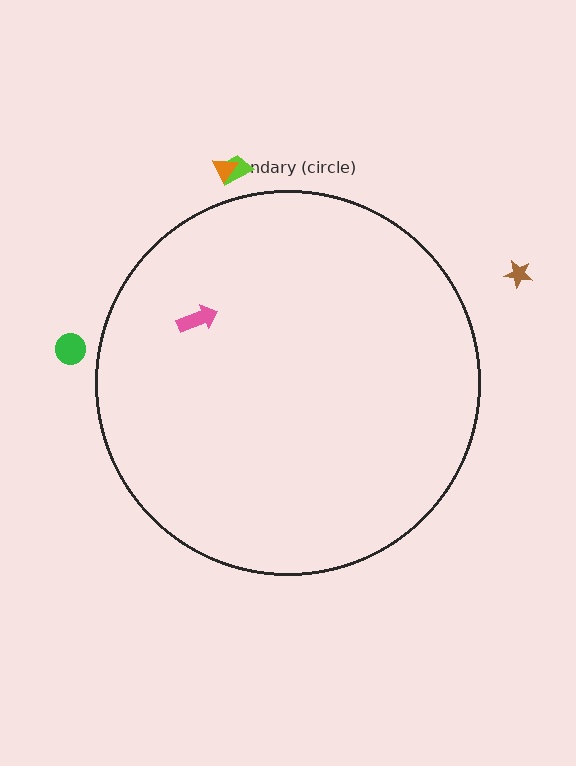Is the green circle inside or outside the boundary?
Outside.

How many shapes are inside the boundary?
1 inside, 4 outside.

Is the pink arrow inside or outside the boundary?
Inside.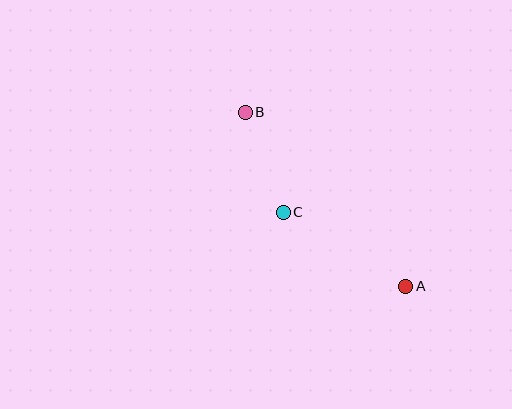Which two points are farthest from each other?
Points A and B are farthest from each other.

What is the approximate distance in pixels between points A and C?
The distance between A and C is approximately 143 pixels.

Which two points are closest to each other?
Points B and C are closest to each other.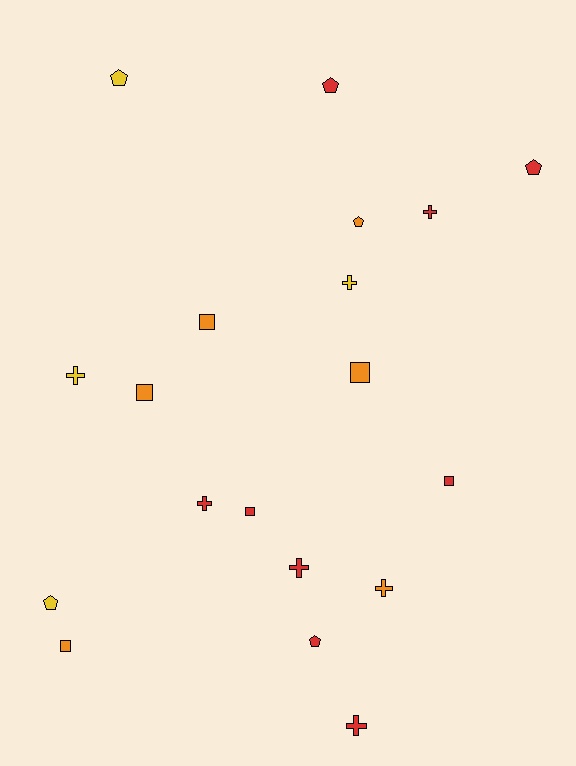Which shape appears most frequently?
Cross, with 7 objects.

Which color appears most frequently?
Red, with 9 objects.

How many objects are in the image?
There are 19 objects.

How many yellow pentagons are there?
There are 2 yellow pentagons.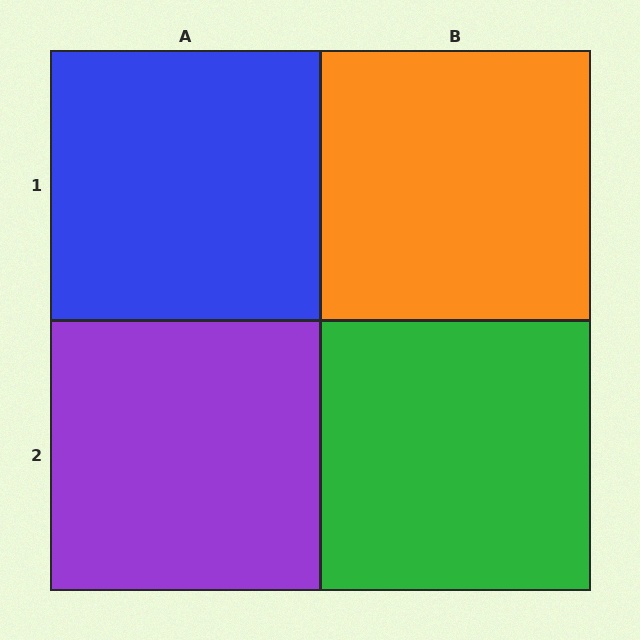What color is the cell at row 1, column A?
Blue.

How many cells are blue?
1 cell is blue.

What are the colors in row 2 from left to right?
Purple, green.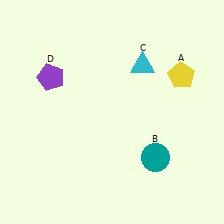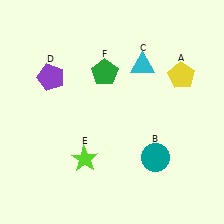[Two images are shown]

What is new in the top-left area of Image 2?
A green pentagon (F) was added in the top-left area of Image 2.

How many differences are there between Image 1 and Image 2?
There are 2 differences between the two images.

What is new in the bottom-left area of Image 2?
A lime star (E) was added in the bottom-left area of Image 2.